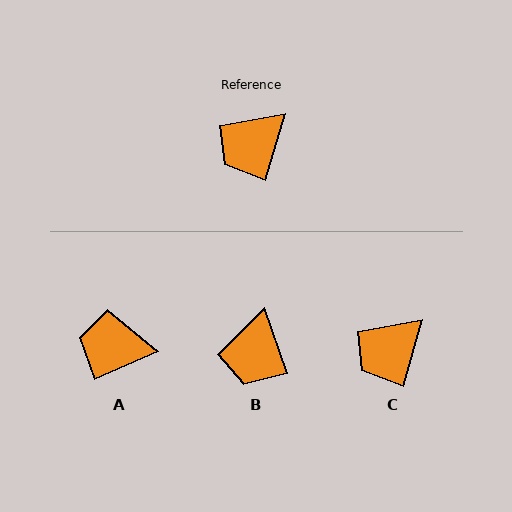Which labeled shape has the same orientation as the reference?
C.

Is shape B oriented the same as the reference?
No, it is off by about 35 degrees.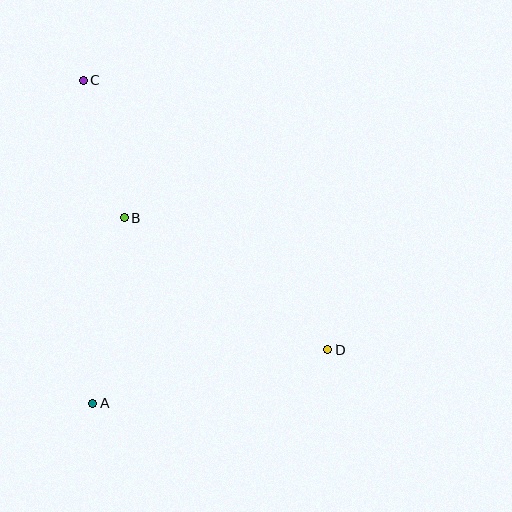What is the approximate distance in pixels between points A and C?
The distance between A and C is approximately 323 pixels.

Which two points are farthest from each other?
Points C and D are farthest from each other.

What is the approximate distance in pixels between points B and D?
The distance between B and D is approximately 242 pixels.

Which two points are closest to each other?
Points B and C are closest to each other.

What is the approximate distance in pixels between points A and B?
The distance between A and B is approximately 188 pixels.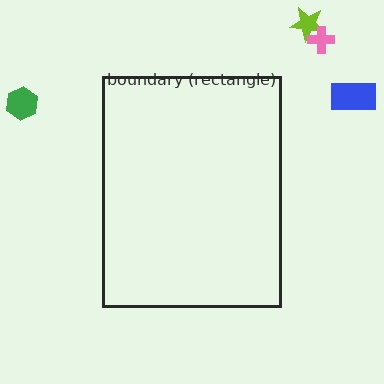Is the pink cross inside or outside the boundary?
Outside.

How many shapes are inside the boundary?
0 inside, 4 outside.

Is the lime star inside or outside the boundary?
Outside.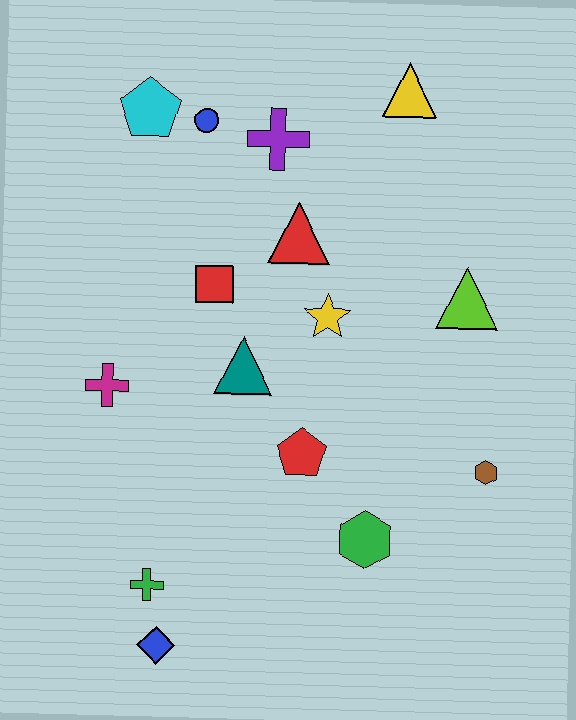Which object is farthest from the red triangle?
The blue diamond is farthest from the red triangle.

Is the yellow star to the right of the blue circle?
Yes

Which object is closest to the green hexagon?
The red pentagon is closest to the green hexagon.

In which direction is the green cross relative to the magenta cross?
The green cross is below the magenta cross.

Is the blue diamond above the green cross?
No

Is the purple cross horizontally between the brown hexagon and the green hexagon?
No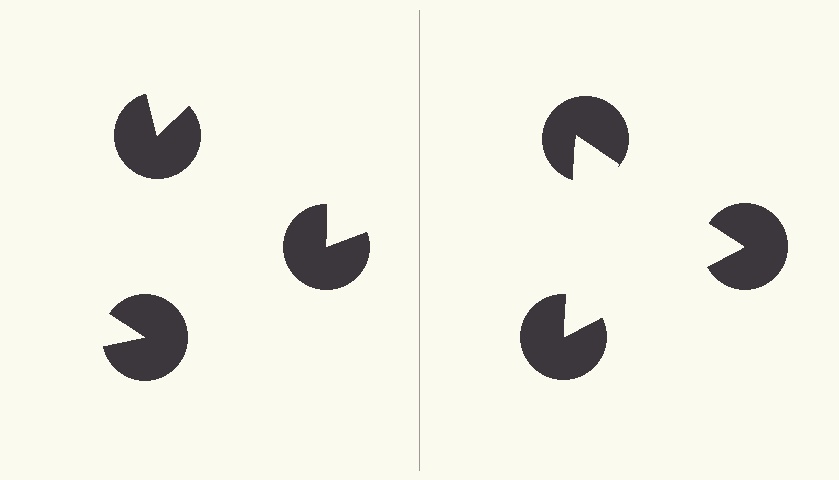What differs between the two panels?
The pac-man discs are positioned identically on both sides; only the wedge orientations differ. On the right they align to a triangle; on the left they are misaligned.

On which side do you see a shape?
An illusory triangle appears on the right side. On the left side the wedge cuts are rotated, so no coherent shape forms.